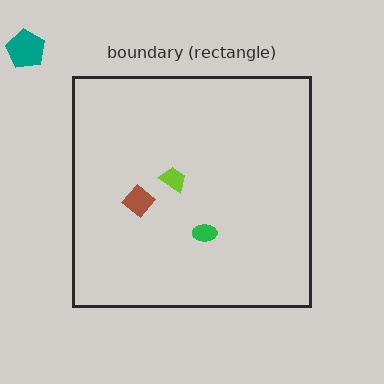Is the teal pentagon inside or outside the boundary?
Outside.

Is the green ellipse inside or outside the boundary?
Inside.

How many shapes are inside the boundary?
3 inside, 1 outside.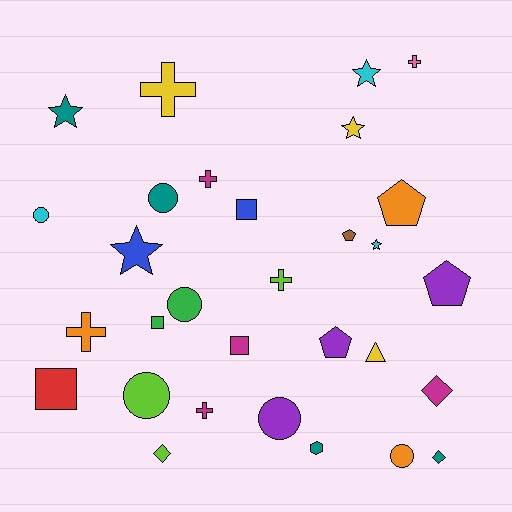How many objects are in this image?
There are 30 objects.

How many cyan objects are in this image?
There are 3 cyan objects.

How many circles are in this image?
There are 6 circles.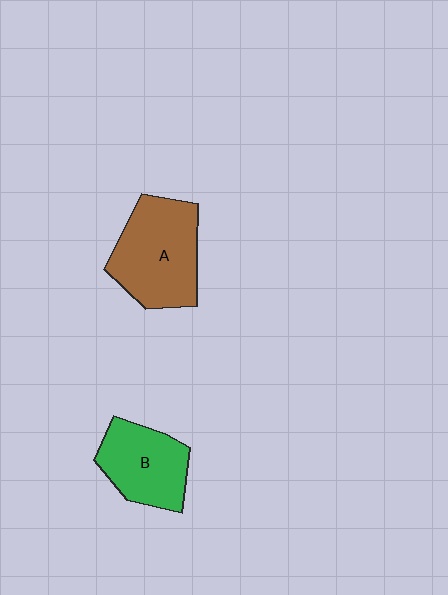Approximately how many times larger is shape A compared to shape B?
Approximately 1.3 times.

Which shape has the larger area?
Shape A (brown).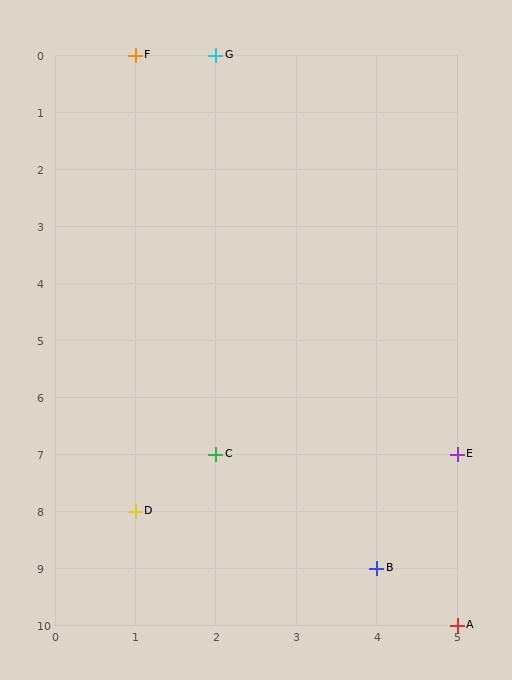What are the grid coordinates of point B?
Point B is at grid coordinates (4, 9).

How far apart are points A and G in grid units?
Points A and G are 3 columns and 10 rows apart (about 10.4 grid units diagonally).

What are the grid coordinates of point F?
Point F is at grid coordinates (1, 0).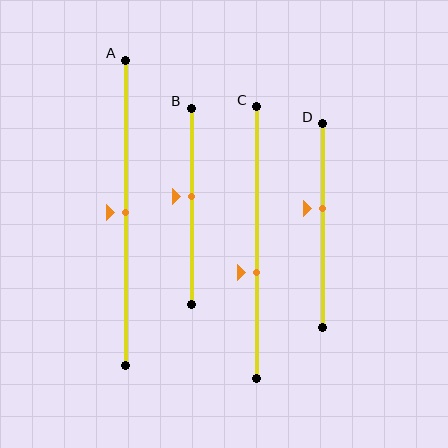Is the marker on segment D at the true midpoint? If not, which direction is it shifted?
No, the marker on segment D is shifted upward by about 8% of the segment length.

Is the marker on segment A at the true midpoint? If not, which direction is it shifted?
Yes, the marker on segment A is at the true midpoint.